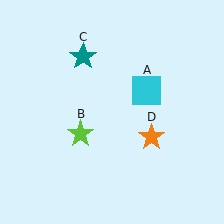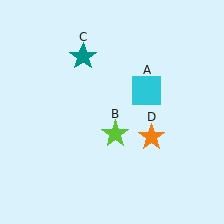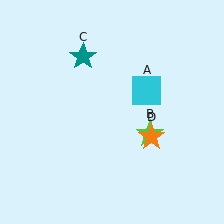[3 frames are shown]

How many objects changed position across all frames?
1 object changed position: lime star (object B).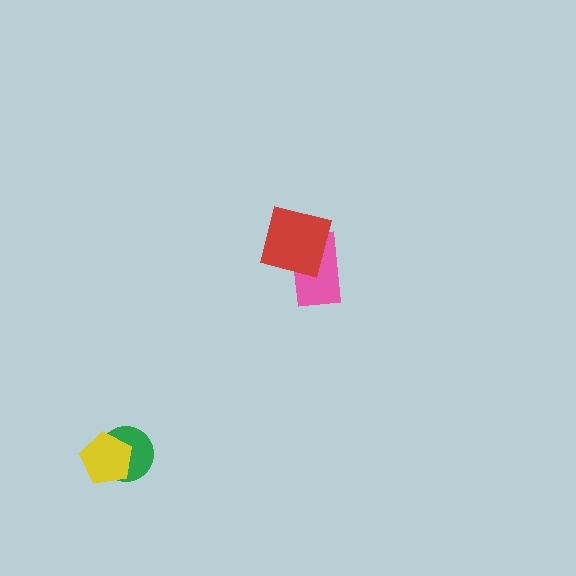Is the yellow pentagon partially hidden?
No, no other shape covers it.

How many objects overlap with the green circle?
1 object overlaps with the green circle.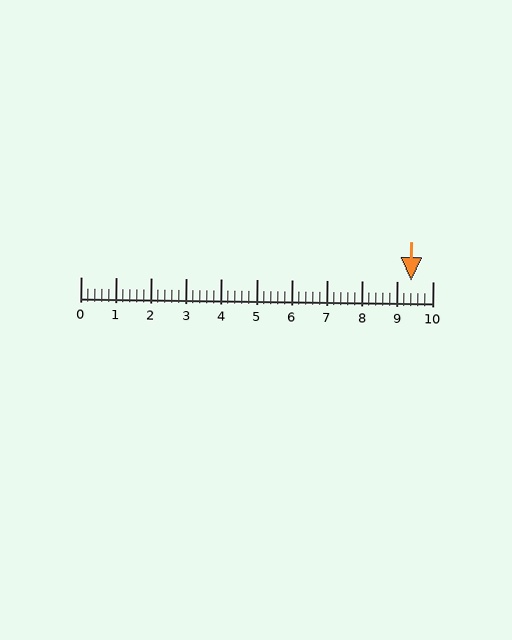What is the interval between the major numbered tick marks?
The major tick marks are spaced 1 units apart.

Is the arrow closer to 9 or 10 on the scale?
The arrow is closer to 9.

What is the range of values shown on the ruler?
The ruler shows values from 0 to 10.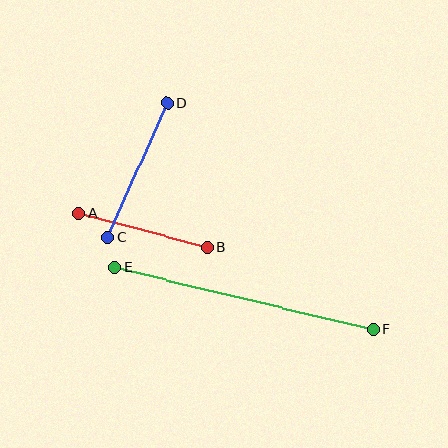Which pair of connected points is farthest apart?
Points E and F are farthest apart.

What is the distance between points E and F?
The distance is approximately 266 pixels.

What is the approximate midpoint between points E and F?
The midpoint is at approximately (244, 298) pixels.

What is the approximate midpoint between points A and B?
The midpoint is at approximately (143, 230) pixels.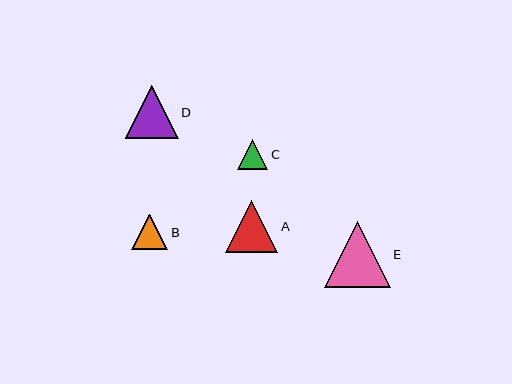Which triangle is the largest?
Triangle E is the largest with a size of approximately 66 pixels.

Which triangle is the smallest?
Triangle C is the smallest with a size of approximately 30 pixels.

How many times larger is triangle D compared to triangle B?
Triangle D is approximately 1.5 times the size of triangle B.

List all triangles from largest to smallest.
From largest to smallest: E, D, A, B, C.